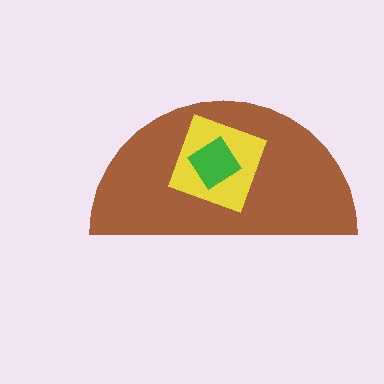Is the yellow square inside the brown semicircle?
Yes.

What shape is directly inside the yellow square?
The green diamond.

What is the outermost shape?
The brown semicircle.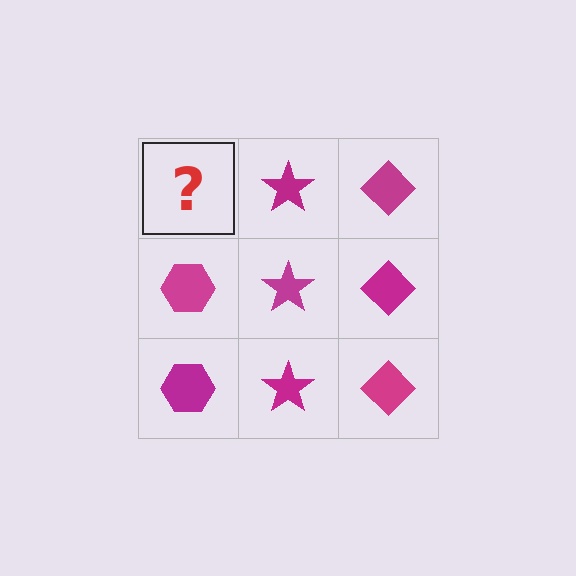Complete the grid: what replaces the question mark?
The question mark should be replaced with a magenta hexagon.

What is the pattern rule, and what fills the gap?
The rule is that each column has a consistent shape. The gap should be filled with a magenta hexagon.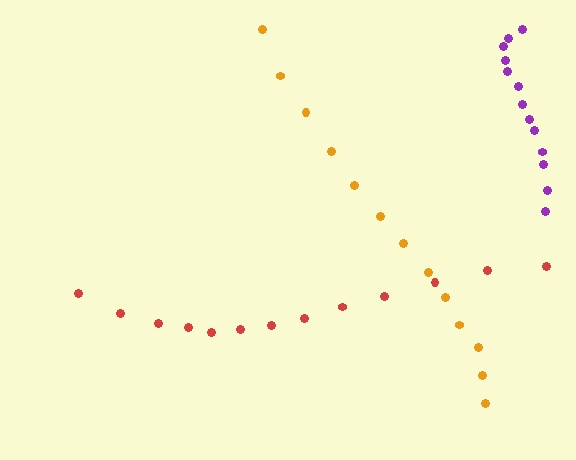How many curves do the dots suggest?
There are 3 distinct paths.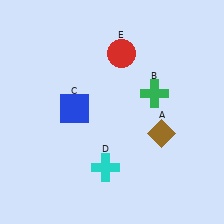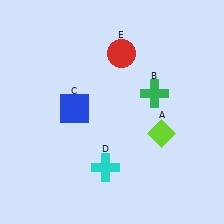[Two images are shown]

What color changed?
The diamond (A) changed from brown in Image 1 to lime in Image 2.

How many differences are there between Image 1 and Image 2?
There is 1 difference between the two images.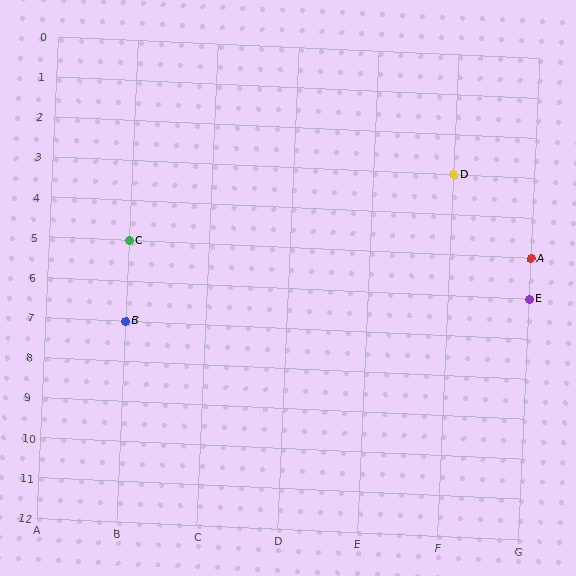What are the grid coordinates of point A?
Point A is at grid coordinates (G, 5).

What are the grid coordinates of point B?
Point B is at grid coordinates (B, 7).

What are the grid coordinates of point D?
Point D is at grid coordinates (F, 3).